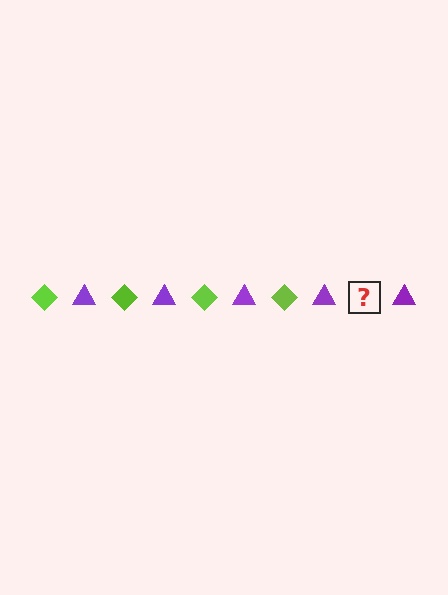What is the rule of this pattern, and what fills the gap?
The rule is that the pattern alternates between lime diamond and purple triangle. The gap should be filled with a lime diamond.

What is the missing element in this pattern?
The missing element is a lime diamond.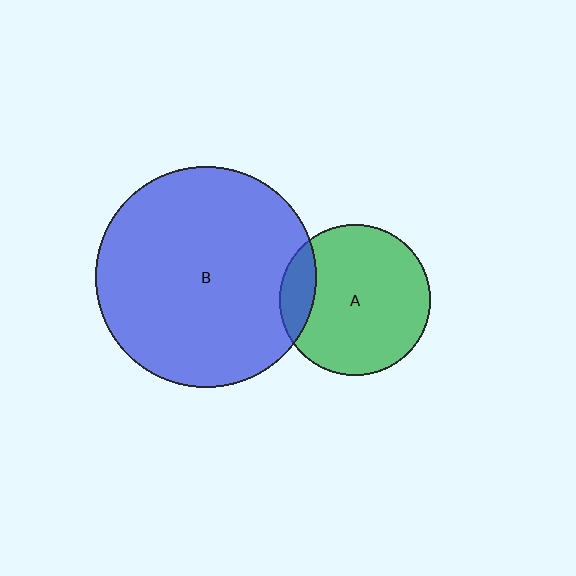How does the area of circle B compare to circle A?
Approximately 2.1 times.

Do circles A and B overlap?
Yes.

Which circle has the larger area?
Circle B (blue).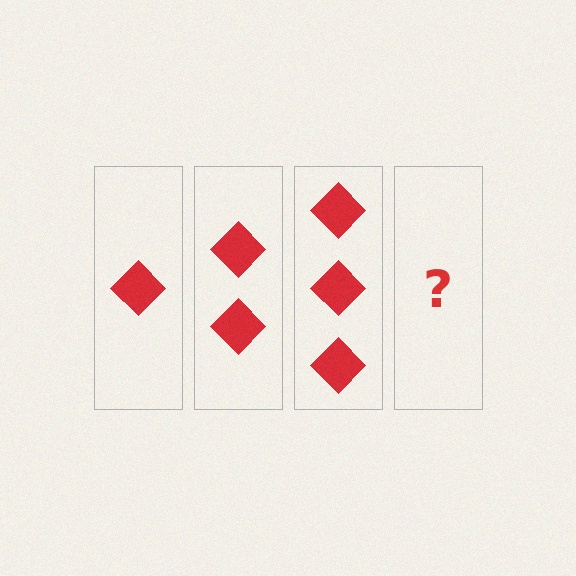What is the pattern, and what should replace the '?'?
The pattern is that each step adds one more diamond. The '?' should be 4 diamonds.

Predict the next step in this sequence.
The next step is 4 diamonds.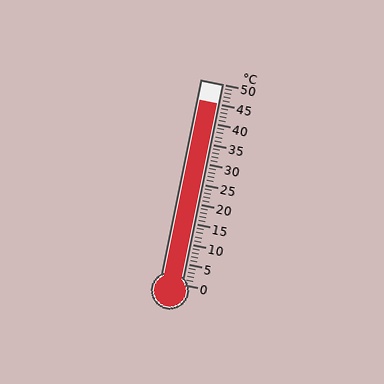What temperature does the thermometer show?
The thermometer shows approximately 45°C.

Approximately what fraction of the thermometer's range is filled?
The thermometer is filled to approximately 90% of its range.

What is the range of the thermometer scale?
The thermometer scale ranges from 0°C to 50°C.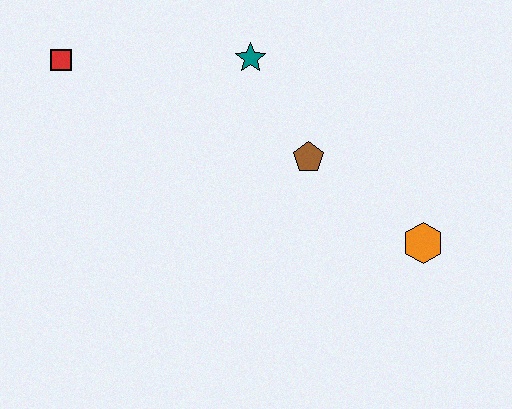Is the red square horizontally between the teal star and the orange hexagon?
No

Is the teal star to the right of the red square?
Yes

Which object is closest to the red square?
The teal star is closest to the red square.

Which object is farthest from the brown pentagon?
The red square is farthest from the brown pentagon.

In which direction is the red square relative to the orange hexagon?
The red square is to the left of the orange hexagon.